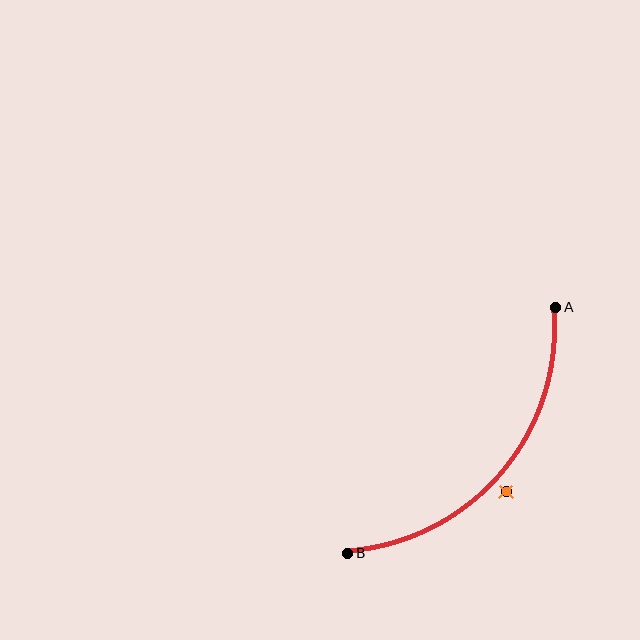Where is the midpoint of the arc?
The arc midpoint is the point on the curve farthest from the straight line joining A and B. It sits below and to the right of that line.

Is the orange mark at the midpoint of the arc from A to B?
No — the orange mark does not lie on the arc at all. It sits slightly outside the curve.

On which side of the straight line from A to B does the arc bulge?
The arc bulges below and to the right of the straight line connecting A and B.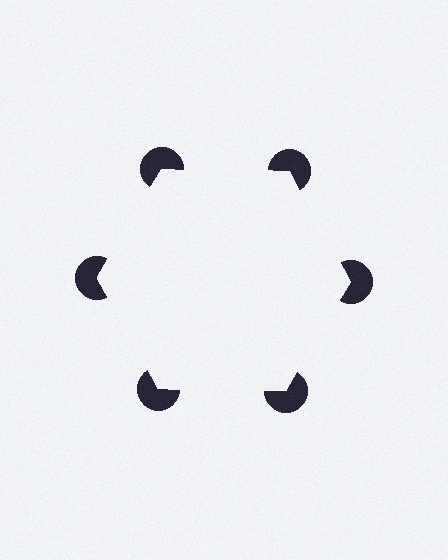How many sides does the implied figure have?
6 sides.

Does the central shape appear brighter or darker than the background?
It typically appears slightly brighter than the background, even though no actual brightness change is drawn.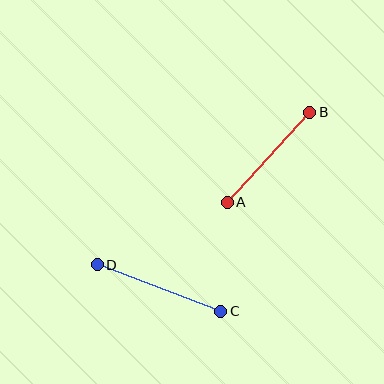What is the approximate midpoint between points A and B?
The midpoint is at approximately (268, 157) pixels.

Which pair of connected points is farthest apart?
Points C and D are farthest apart.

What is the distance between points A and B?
The distance is approximately 122 pixels.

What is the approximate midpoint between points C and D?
The midpoint is at approximately (159, 288) pixels.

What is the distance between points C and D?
The distance is approximately 132 pixels.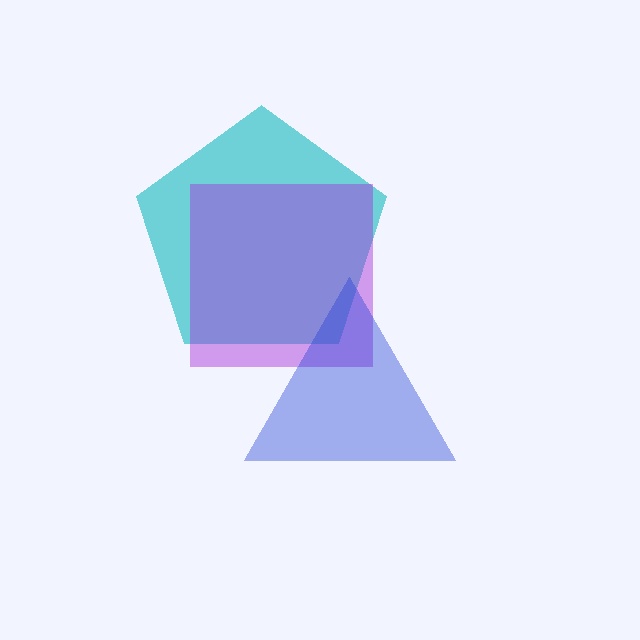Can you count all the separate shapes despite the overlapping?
Yes, there are 3 separate shapes.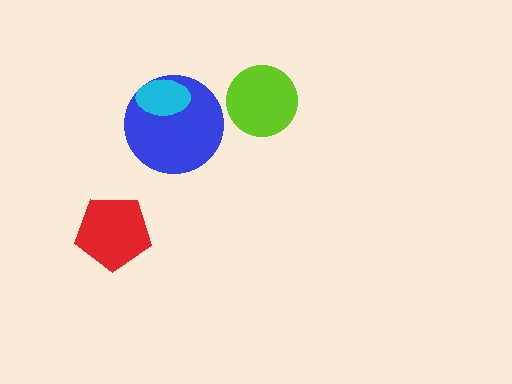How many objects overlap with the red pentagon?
0 objects overlap with the red pentagon.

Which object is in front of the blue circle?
The cyan ellipse is in front of the blue circle.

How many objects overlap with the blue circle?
1 object overlaps with the blue circle.